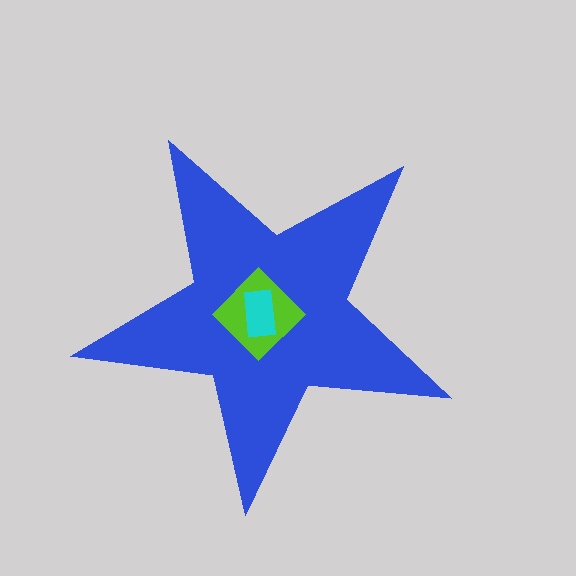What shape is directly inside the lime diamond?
The cyan rectangle.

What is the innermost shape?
The cyan rectangle.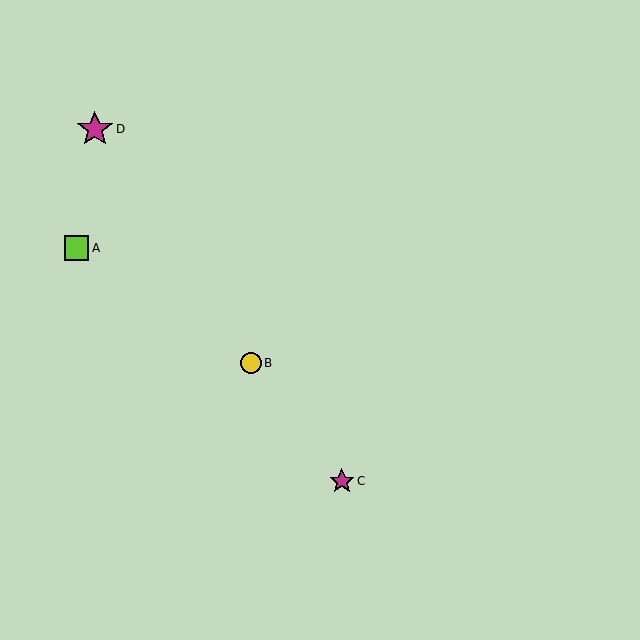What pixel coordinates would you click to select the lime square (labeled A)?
Click at (77, 248) to select the lime square A.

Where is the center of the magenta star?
The center of the magenta star is at (342, 481).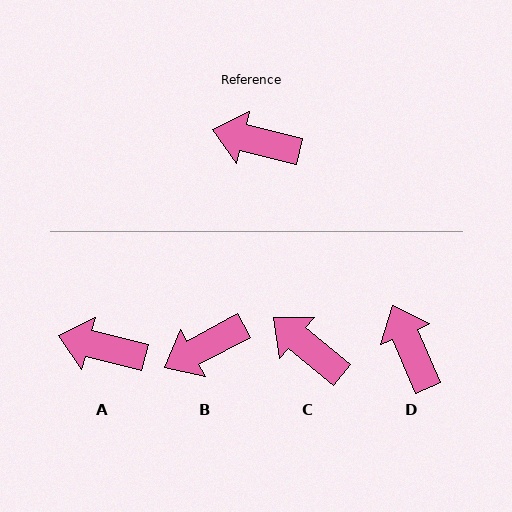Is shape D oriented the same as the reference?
No, it is off by about 53 degrees.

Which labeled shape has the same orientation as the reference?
A.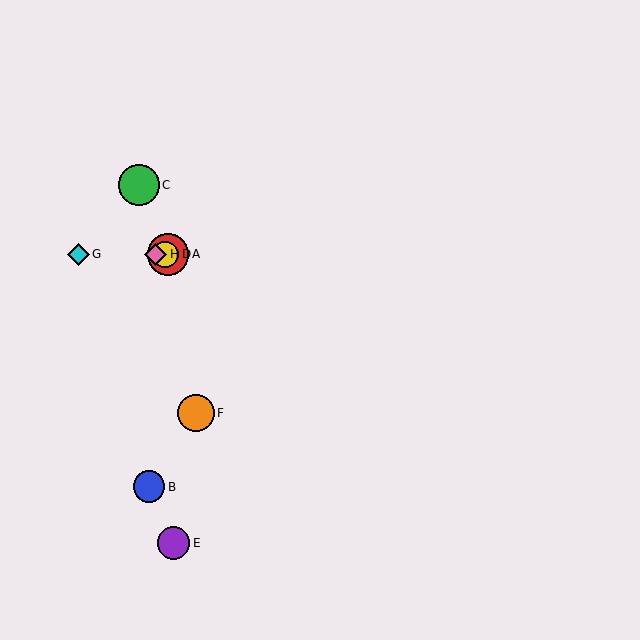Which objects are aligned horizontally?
Objects A, D, G, H are aligned horizontally.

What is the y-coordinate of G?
Object G is at y≈254.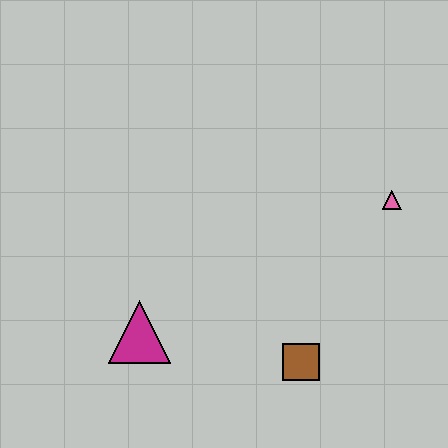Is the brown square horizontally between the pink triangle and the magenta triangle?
Yes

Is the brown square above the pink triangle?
No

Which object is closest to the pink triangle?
The brown square is closest to the pink triangle.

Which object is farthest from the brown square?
The pink triangle is farthest from the brown square.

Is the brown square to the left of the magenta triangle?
No